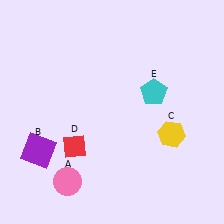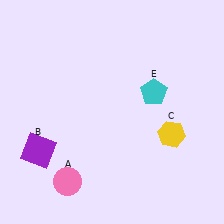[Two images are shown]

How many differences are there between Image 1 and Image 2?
There is 1 difference between the two images.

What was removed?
The red diamond (D) was removed in Image 2.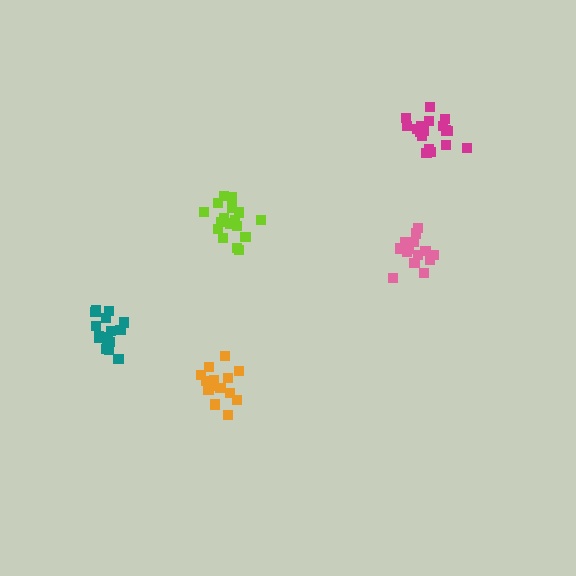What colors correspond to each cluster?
The clusters are colored: pink, lime, teal, orange, magenta.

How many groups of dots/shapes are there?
There are 5 groups.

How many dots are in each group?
Group 1: 15 dots, Group 2: 17 dots, Group 3: 18 dots, Group 4: 15 dots, Group 5: 18 dots (83 total).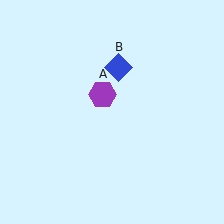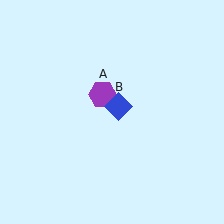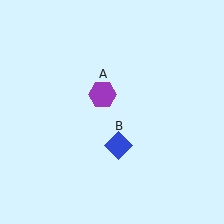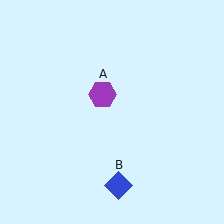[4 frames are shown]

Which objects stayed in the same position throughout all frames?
Purple hexagon (object A) remained stationary.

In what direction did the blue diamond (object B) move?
The blue diamond (object B) moved down.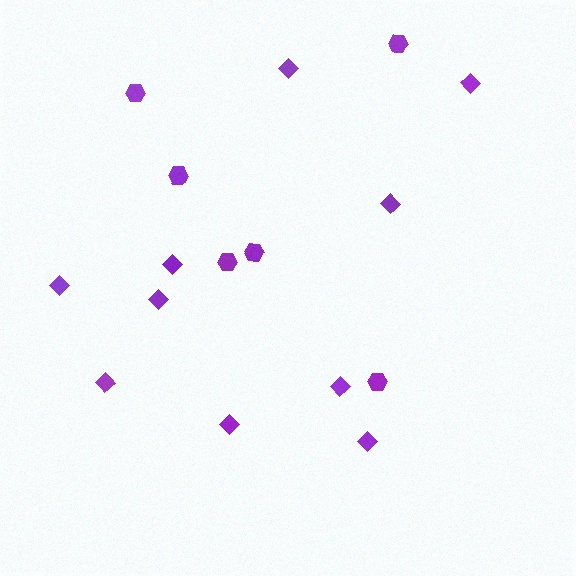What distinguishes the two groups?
There are 2 groups: one group of hexagons (6) and one group of diamonds (10).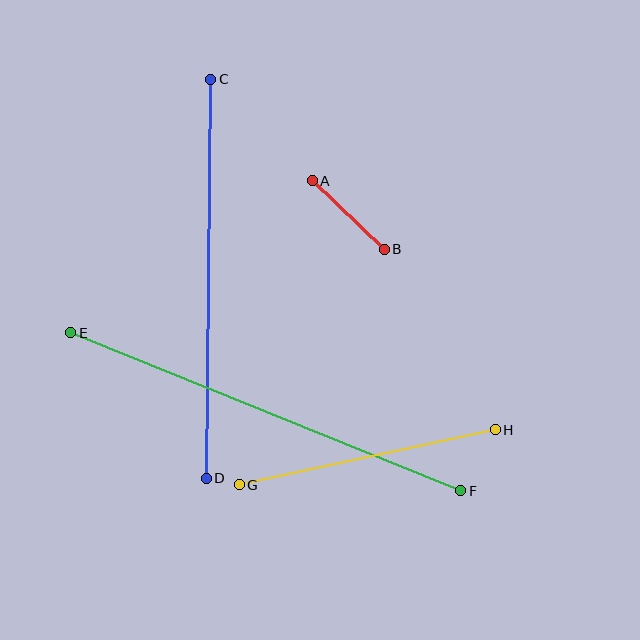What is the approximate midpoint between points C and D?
The midpoint is at approximately (208, 279) pixels.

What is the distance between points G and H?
The distance is approximately 262 pixels.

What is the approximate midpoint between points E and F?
The midpoint is at approximately (266, 412) pixels.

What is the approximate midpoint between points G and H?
The midpoint is at approximately (367, 457) pixels.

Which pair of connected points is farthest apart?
Points E and F are farthest apart.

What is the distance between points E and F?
The distance is approximately 421 pixels.